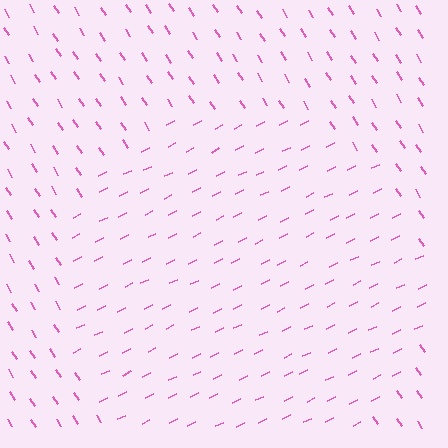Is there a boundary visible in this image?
Yes, there is a texture boundary formed by a change in line orientation.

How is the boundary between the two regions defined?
The boundary is defined purely by a change in line orientation (approximately 83 degrees difference). All lines are the same color and thickness.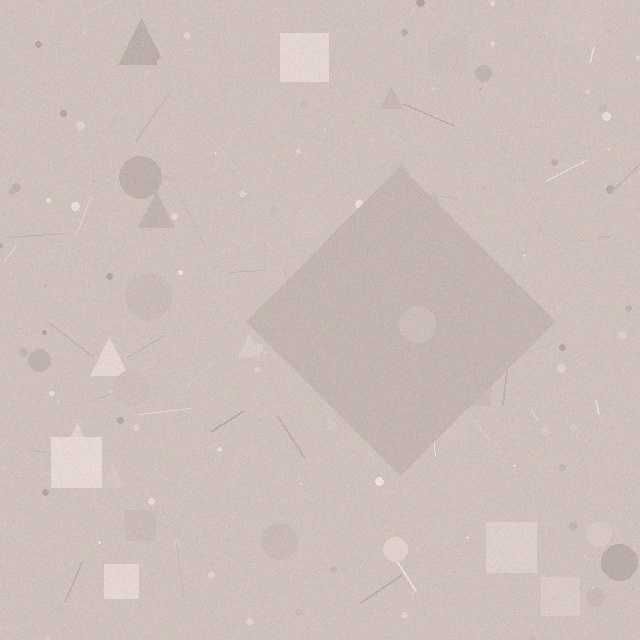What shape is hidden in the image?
A diamond is hidden in the image.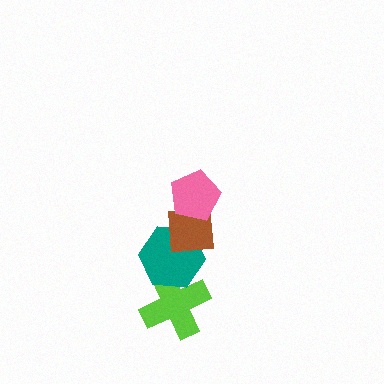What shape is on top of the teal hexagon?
The brown square is on top of the teal hexagon.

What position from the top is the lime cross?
The lime cross is 4th from the top.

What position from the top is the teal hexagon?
The teal hexagon is 3rd from the top.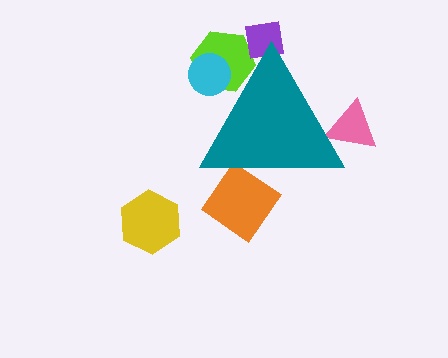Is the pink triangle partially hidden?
Yes, the pink triangle is partially hidden behind the teal triangle.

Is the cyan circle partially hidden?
Yes, the cyan circle is partially hidden behind the teal triangle.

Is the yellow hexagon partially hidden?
No, the yellow hexagon is fully visible.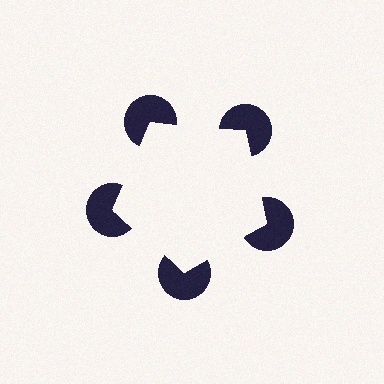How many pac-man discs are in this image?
There are 5 — one at each vertex of the illusory pentagon.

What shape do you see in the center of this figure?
An illusory pentagon — its edges are inferred from the aligned wedge cuts in the pac-man discs, not physically drawn.